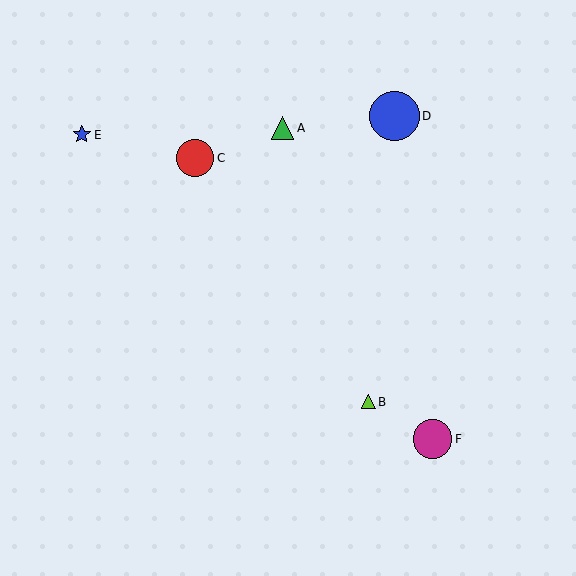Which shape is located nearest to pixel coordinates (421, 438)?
The magenta circle (labeled F) at (432, 439) is nearest to that location.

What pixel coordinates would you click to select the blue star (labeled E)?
Click at (82, 135) to select the blue star E.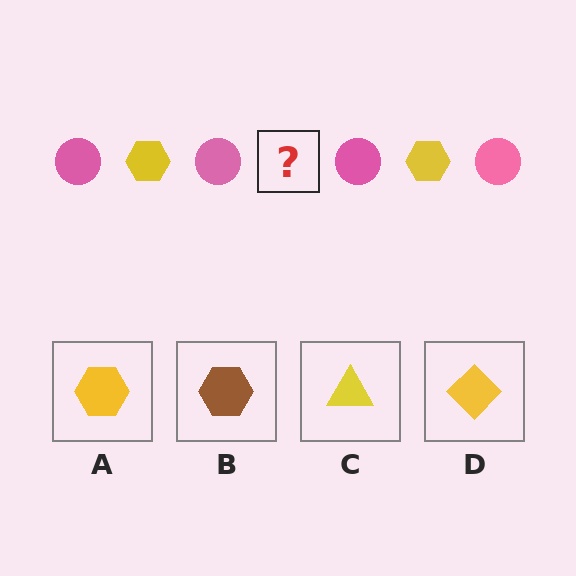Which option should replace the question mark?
Option A.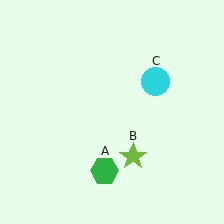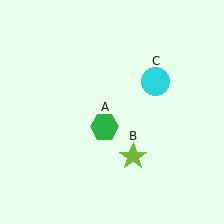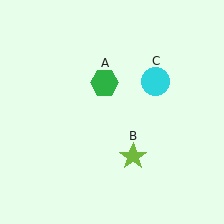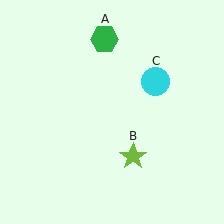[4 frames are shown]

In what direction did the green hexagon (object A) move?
The green hexagon (object A) moved up.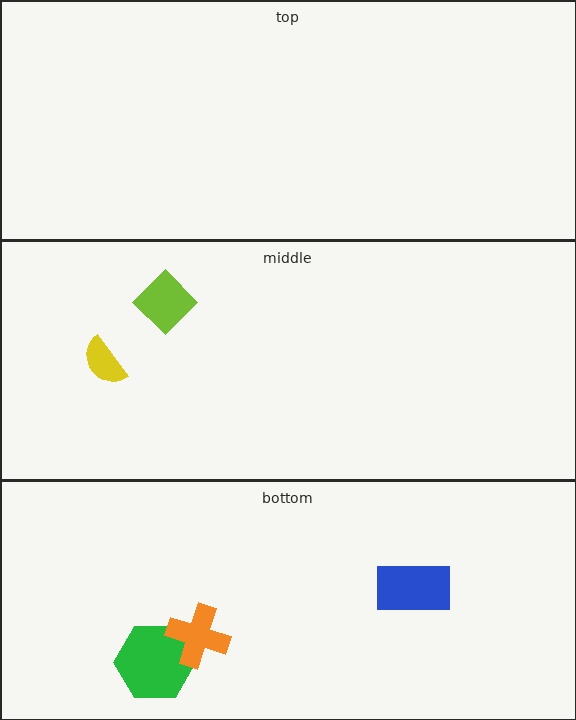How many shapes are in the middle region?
2.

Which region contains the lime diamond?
The middle region.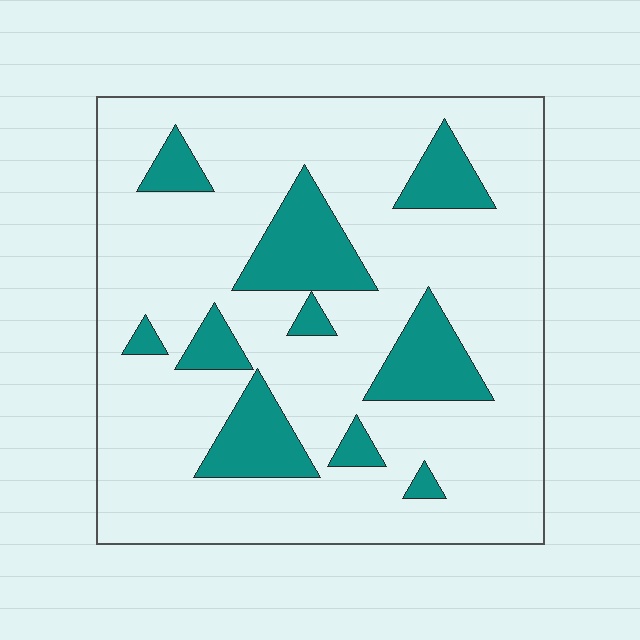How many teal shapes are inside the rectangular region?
10.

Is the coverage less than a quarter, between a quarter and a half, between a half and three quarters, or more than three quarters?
Less than a quarter.